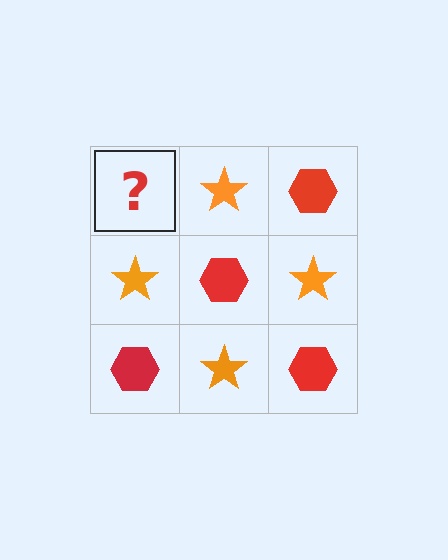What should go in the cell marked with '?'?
The missing cell should contain a red hexagon.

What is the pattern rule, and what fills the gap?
The rule is that it alternates red hexagon and orange star in a checkerboard pattern. The gap should be filled with a red hexagon.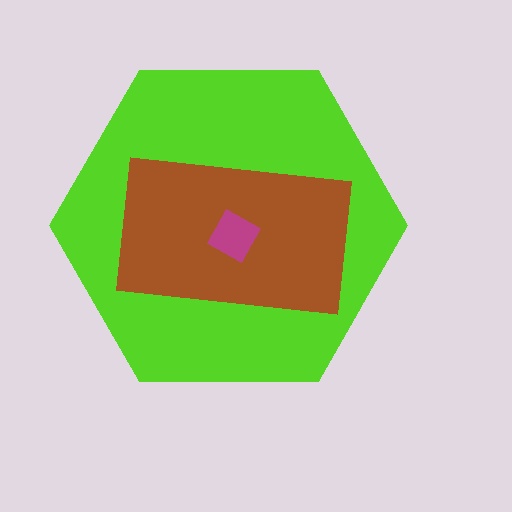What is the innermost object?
The magenta diamond.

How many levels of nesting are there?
3.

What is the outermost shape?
The lime hexagon.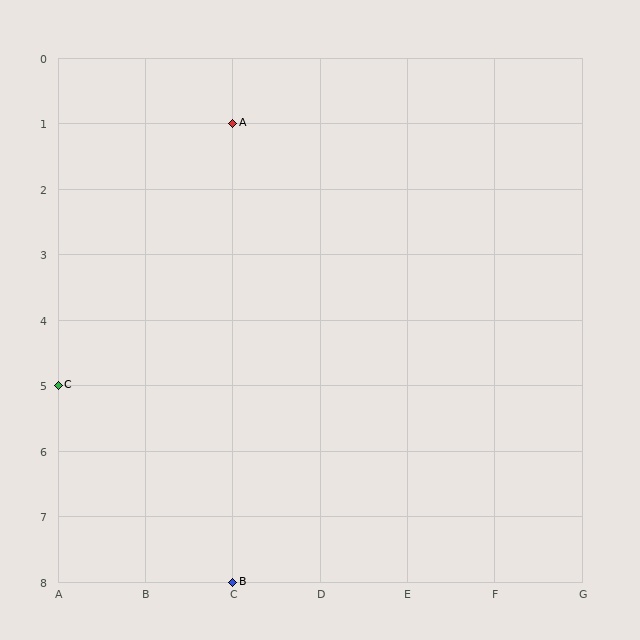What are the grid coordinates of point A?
Point A is at grid coordinates (C, 1).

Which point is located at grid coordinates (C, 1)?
Point A is at (C, 1).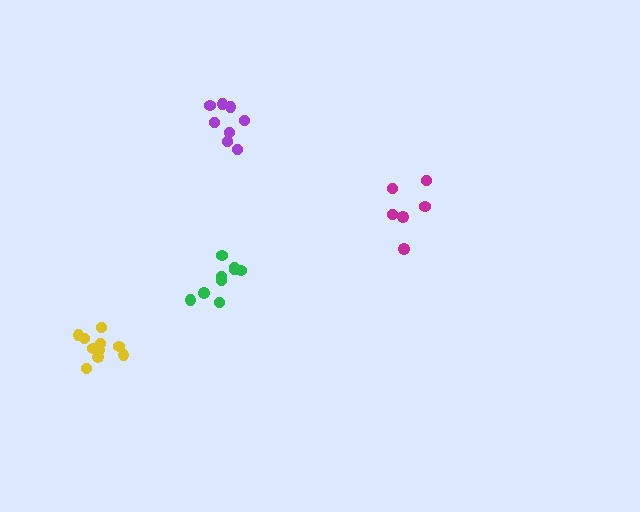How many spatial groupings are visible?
There are 4 spatial groupings.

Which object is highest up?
The purple cluster is topmost.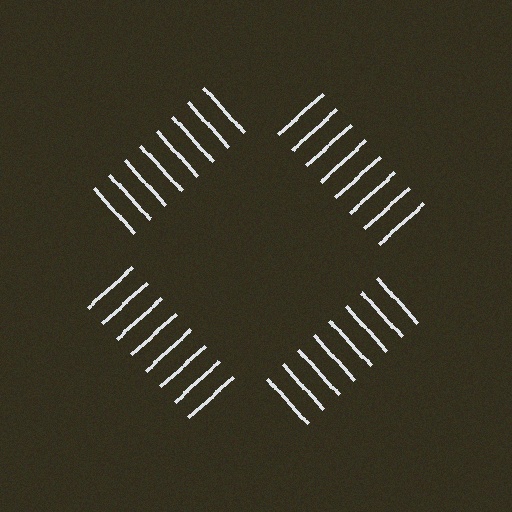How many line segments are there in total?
32 — 8 along each of the 4 edges.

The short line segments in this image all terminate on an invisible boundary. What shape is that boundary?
An illusory square — the line segments terminate on its edges but no continuous stroke is drawn.